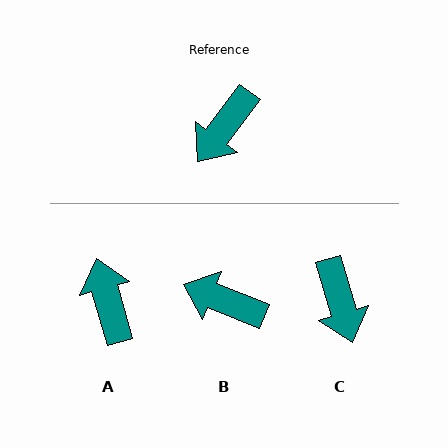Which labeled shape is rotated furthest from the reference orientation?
A, about 127 degrees away.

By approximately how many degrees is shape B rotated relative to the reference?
Approximately 75 degrees clockwise.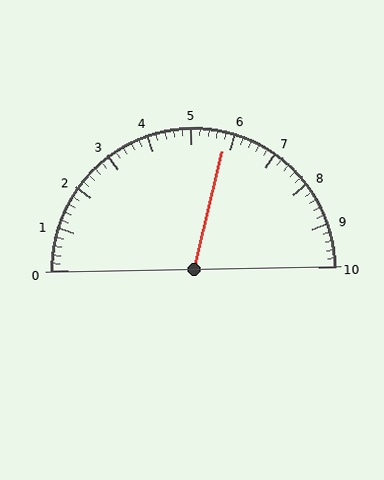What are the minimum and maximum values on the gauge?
The gauge ranges from 0 to 10.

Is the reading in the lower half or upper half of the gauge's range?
The reading is in the upper half of the range (0 to 10).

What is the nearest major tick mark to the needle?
The nearest major tick mark is 6.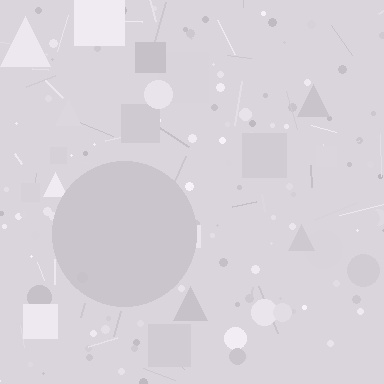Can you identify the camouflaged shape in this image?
The camouflaged shape is a circle.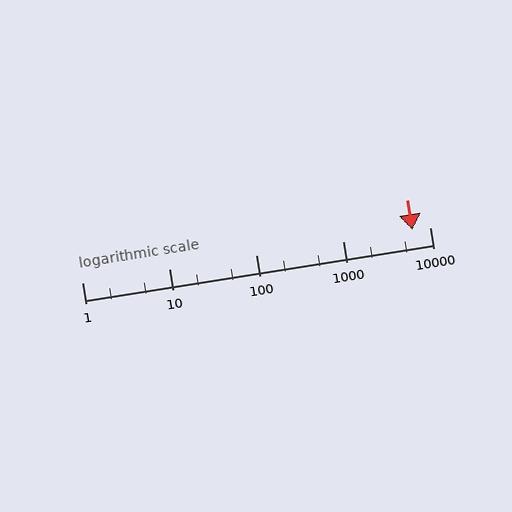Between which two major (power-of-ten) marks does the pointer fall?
The pointer is between 1000 and 10000.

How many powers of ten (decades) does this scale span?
The scale spans 4 decades, from 1 to 10000.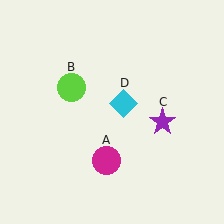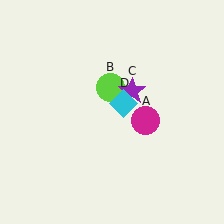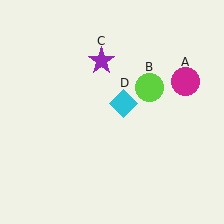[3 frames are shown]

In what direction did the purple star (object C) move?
The purple star (object C) moved up and to the left.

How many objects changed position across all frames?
3 objects changed position: magenta circle (object A), lime circle (object B), purple star (object C).